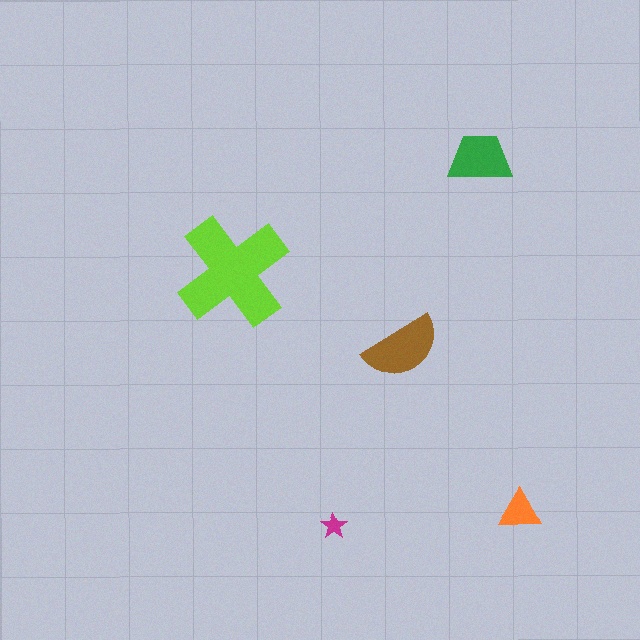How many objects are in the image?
There are 5 objects in the image.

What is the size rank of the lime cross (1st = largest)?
1st.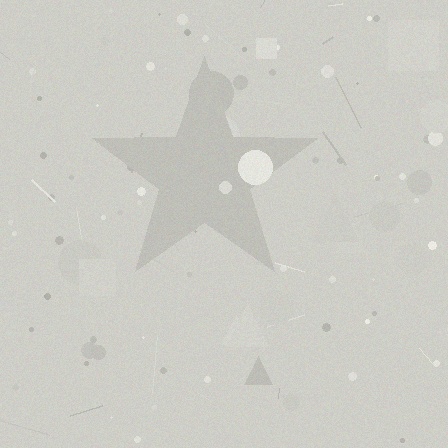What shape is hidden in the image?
A star is hidden in the image.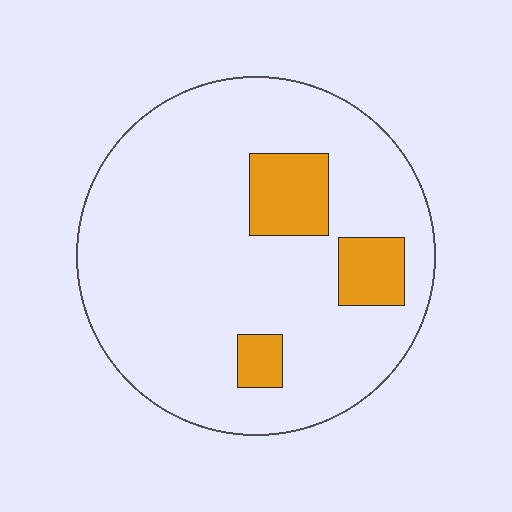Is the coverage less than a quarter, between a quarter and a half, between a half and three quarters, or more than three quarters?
Less than a quarter.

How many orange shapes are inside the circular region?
3.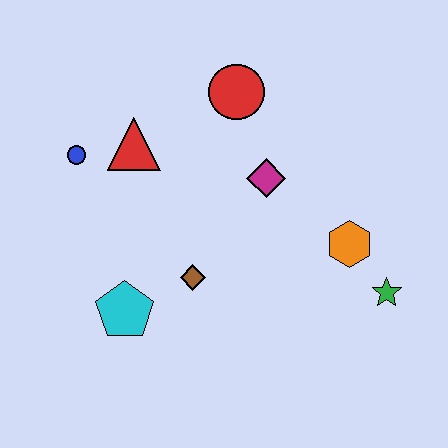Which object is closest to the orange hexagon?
The green star is closest to the orange hexagon.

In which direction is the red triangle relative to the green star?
The red triangle is to the left of the green star.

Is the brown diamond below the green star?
No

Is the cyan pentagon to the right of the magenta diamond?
No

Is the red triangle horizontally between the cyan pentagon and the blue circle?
No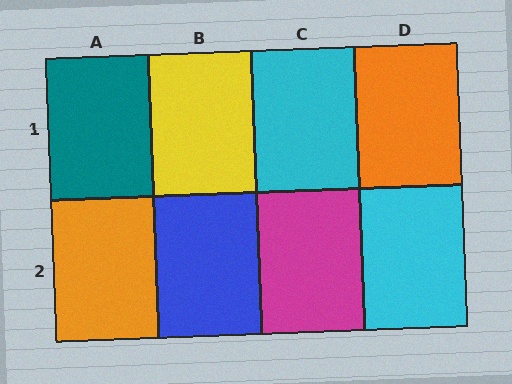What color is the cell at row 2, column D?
Cyan.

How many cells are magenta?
1 cell is magenta.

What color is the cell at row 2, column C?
Magenta.